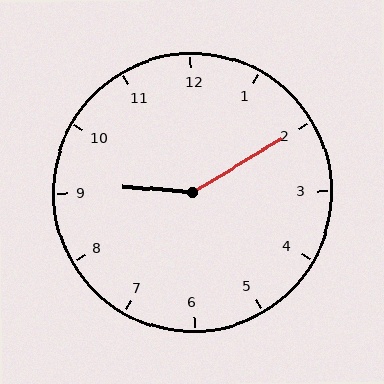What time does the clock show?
9:10.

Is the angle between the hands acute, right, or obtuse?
It is obtuse.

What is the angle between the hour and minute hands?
Approximately 145 degrees.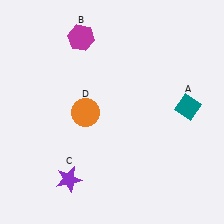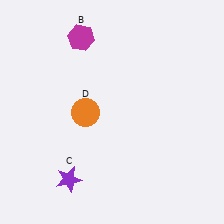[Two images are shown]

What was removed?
The teal diamond (A) was removed in Image 2.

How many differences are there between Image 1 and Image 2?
There is 1 difference between the two images.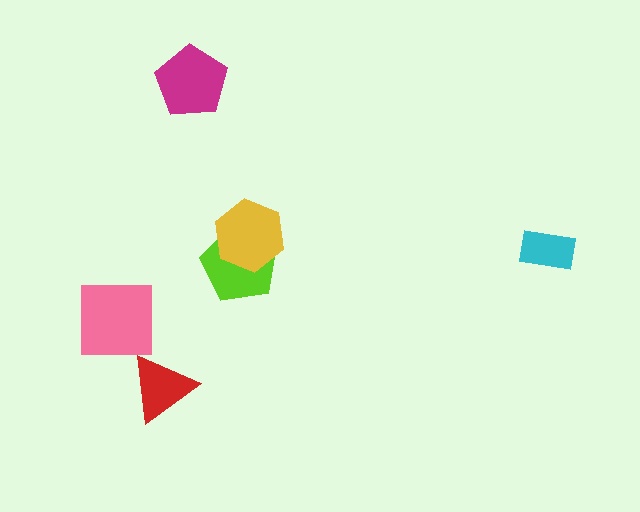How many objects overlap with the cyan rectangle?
0 objects overlap with the cyan rectangle.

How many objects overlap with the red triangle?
0 objects overlap with the red triangle.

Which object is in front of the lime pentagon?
The yellow hexagon is in front of the lime pentagon.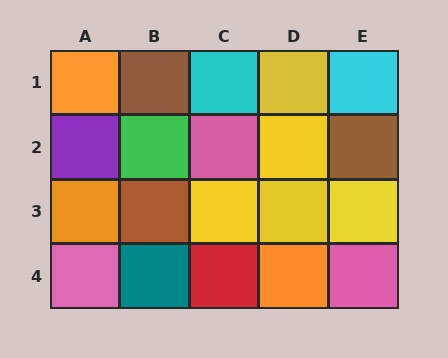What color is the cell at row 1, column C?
Cyan.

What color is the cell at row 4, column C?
Red.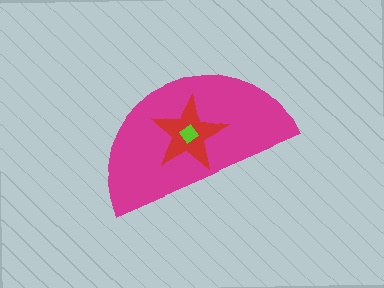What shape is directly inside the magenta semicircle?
The red star.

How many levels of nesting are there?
3.